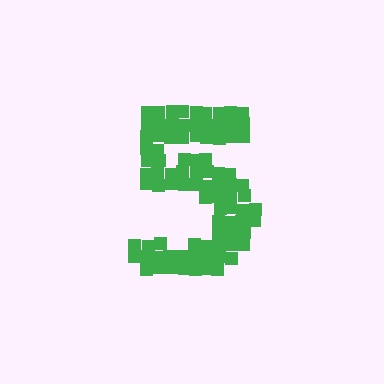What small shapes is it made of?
It is made of small squares.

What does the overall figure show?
The overall figure shows the digit 5.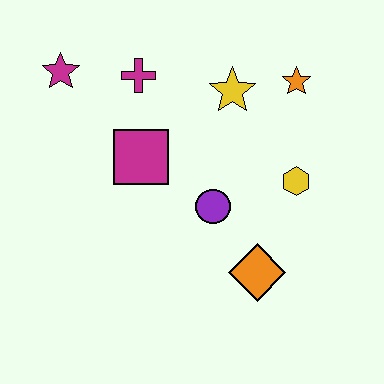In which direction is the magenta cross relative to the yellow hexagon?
The magenta cross is to the left of the yellow hexagon.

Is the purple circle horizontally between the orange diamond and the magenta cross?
Yes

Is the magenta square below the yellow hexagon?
No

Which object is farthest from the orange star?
The magenta star is farthest from the orange star.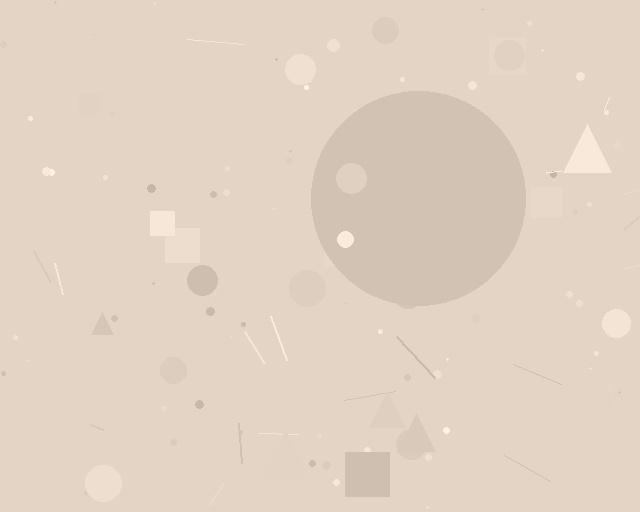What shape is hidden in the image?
A circle is hidden in the image.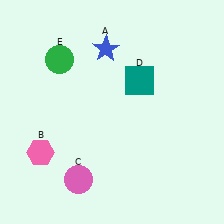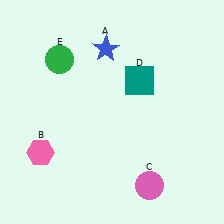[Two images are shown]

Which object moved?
The pink circle (C) moved right.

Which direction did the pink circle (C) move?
The pink circle (C) moved right.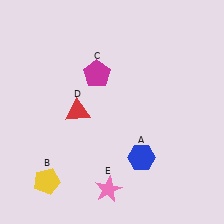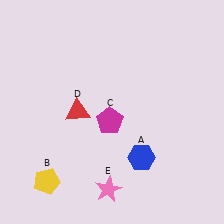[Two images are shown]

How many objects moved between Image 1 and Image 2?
1 object moved between the two images.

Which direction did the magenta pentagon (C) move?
The magenta pentagon (C) moved down.